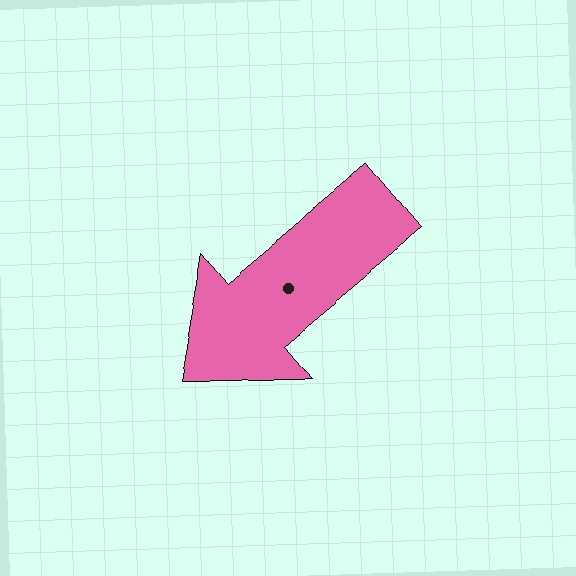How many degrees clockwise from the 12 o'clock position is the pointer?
Approximately 230 degrees.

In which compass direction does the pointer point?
Southwest.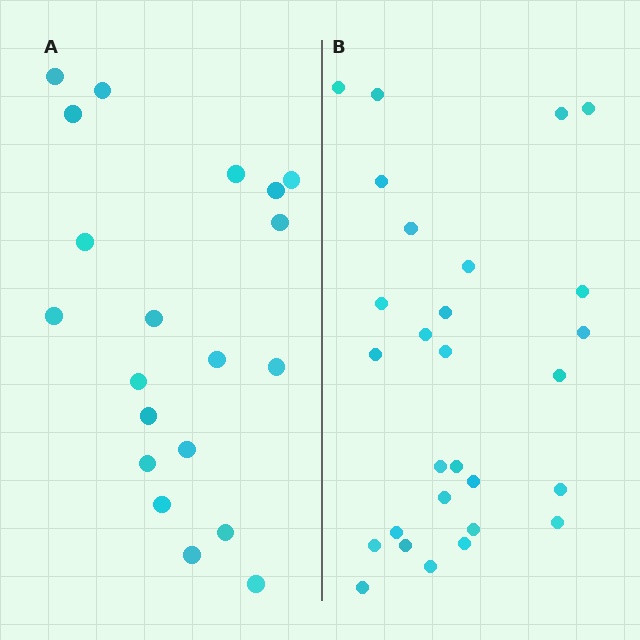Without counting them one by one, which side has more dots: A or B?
Region B (the right region) has more dots.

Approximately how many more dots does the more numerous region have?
Region B has roughly 8 or so more dots than region A.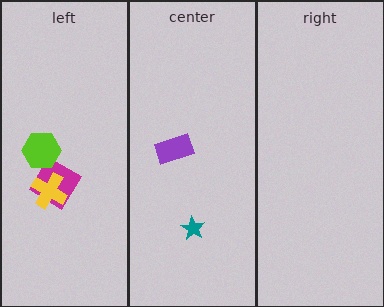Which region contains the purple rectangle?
The center region.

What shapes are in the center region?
The teal star, the purple rectangle.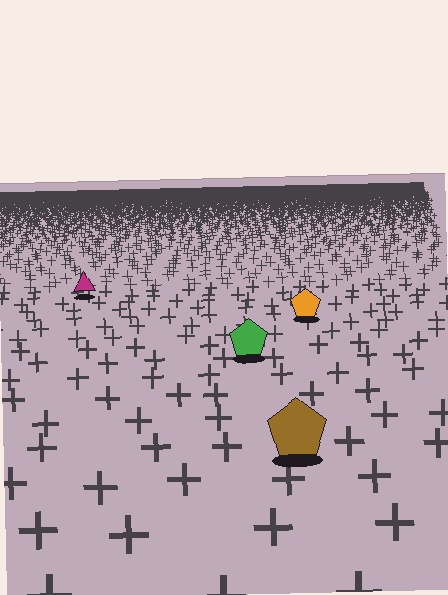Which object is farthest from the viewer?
The magenta triangle is farthest from the viewer. It appears smaller and the ground texture around it is denser.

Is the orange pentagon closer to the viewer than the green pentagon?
No. The green pentagon is closer — you can tell from the texture gradient: the ground texture is coarser near it.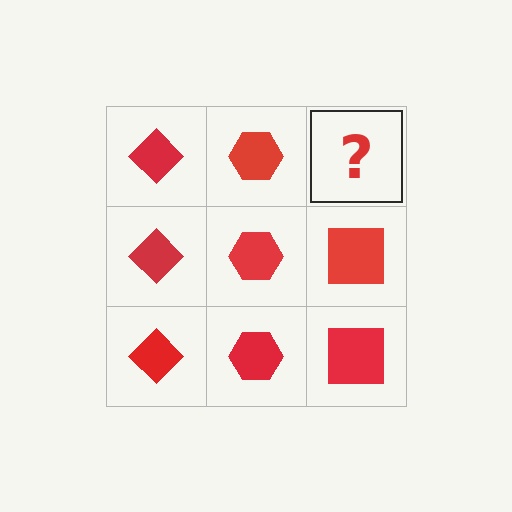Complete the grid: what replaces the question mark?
The question mark should be replaced with a red square.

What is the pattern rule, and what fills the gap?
The rule is that each column has a consistent shape. The gap should be filled with a red square.